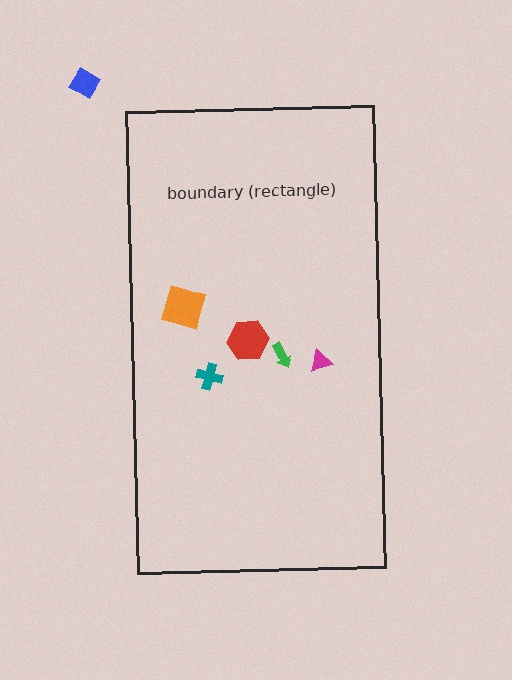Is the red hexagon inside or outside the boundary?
Inside.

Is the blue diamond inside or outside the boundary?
Outside.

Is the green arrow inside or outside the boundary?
Inside.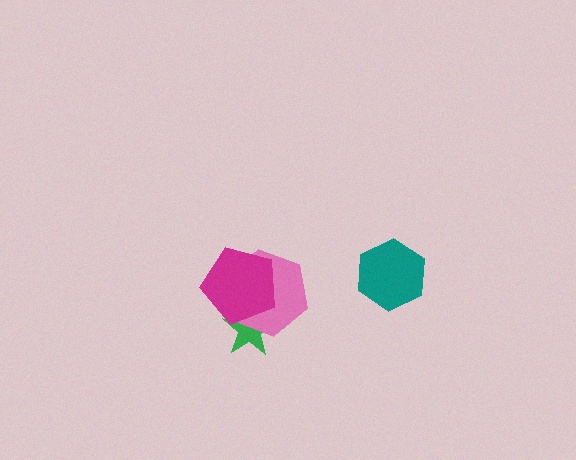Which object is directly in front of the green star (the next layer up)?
The pink hexagon is directly in front of the green star.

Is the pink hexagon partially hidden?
Yes, it is partially covered by another shape.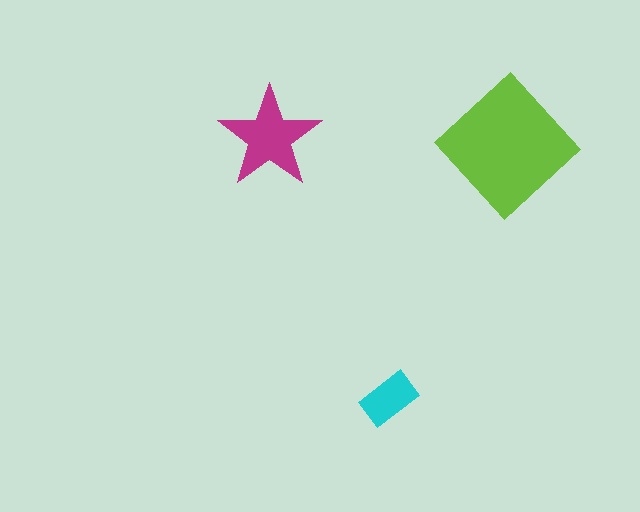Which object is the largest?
The lime diamond.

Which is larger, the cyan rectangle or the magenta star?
The magenta star.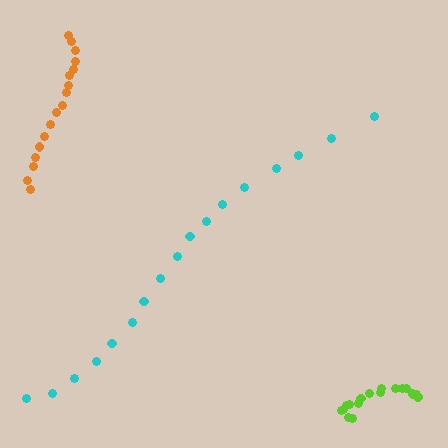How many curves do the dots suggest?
There are 3 distinct paths.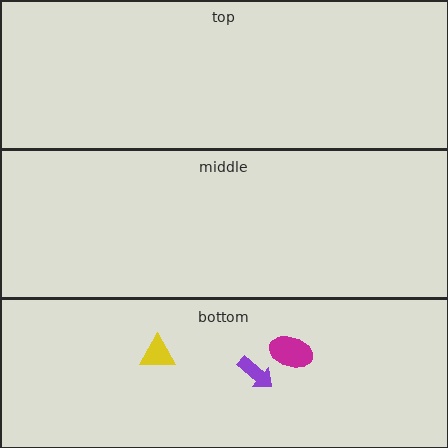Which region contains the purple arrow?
The bottom region.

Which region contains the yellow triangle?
The bottom region.